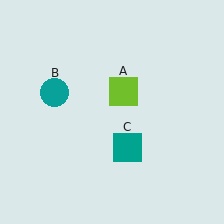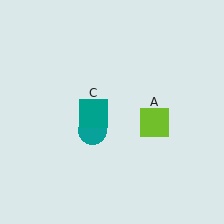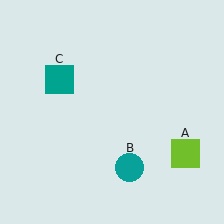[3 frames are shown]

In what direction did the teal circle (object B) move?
The teal circle (object B) moved down and to the right.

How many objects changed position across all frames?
3 objects changed position: lime square (object A), teal circle (object B), teal square (object C).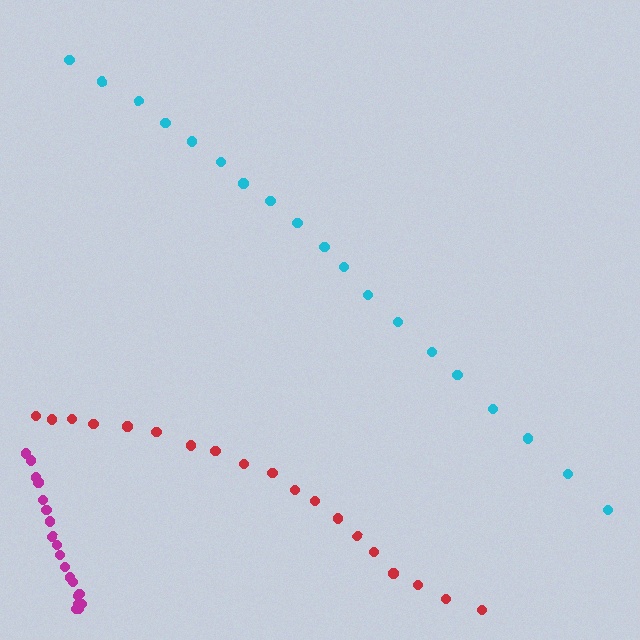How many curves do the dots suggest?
There are 3 distinct paths.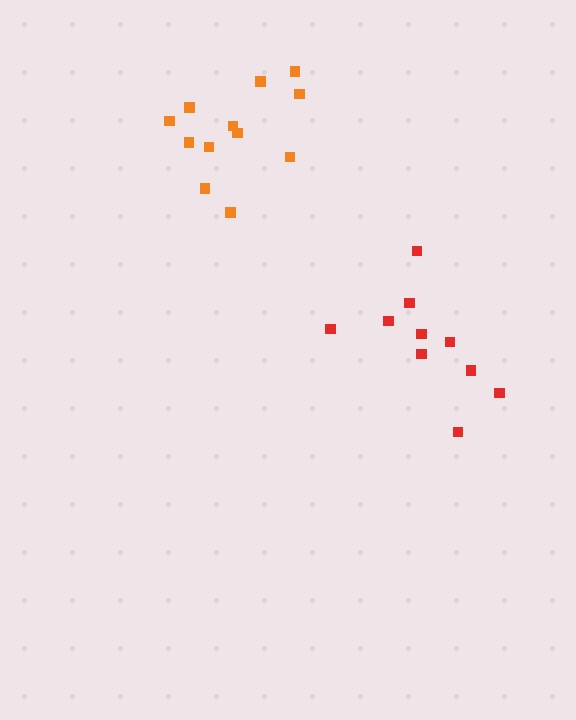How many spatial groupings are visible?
There are 2 spatial groupings.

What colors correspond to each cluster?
The clusters are colored: red, orange.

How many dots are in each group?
Group 1: 10 dots, Group 2: 12 dots (22 total).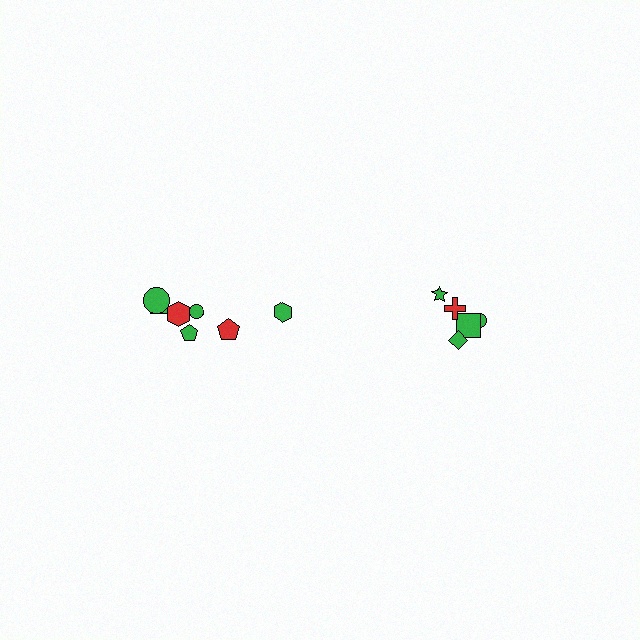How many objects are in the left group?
There are 7 objects.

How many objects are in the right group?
There are 5 objects.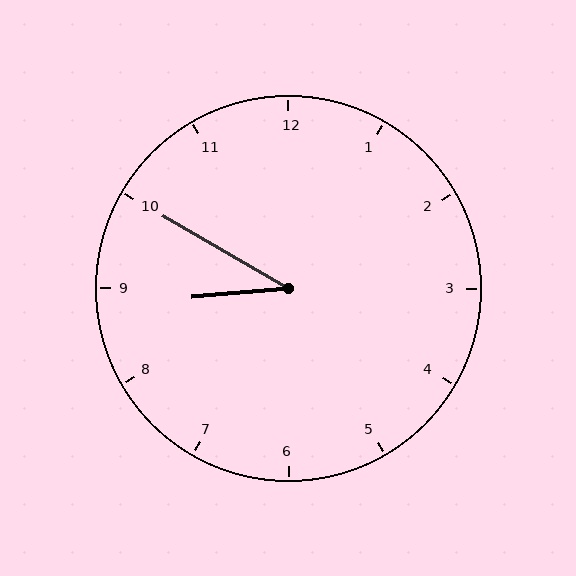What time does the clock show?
8:50.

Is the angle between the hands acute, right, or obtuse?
It is acute.